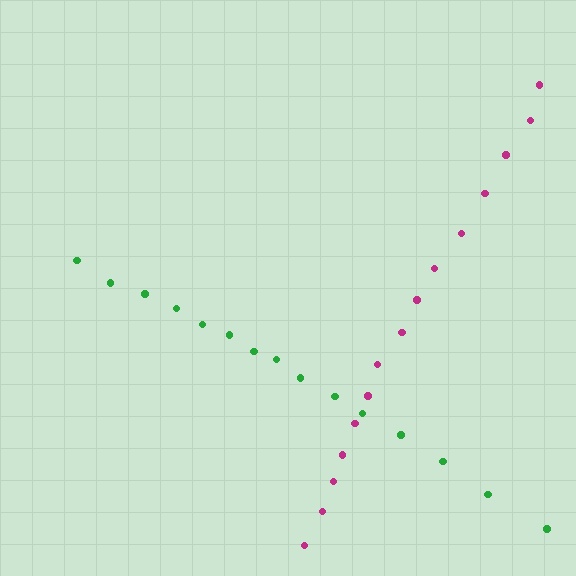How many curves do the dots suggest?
There are 2 distinct paths.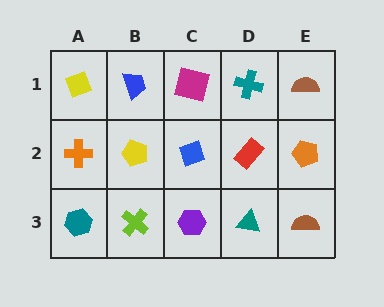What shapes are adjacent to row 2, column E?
A brown semicircle (row 1, column E), a brown semicircle (row 3, column E), a red rectangle (row 2, column D).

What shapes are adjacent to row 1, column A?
An orange cross (row 2, column A), a blue trapezoid (row 1, column B).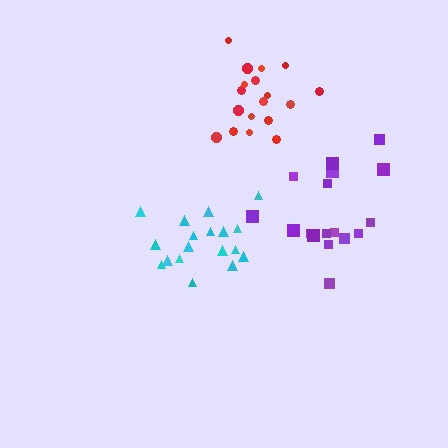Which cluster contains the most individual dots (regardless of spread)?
Red (18).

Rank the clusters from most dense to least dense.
cyan, red, purple.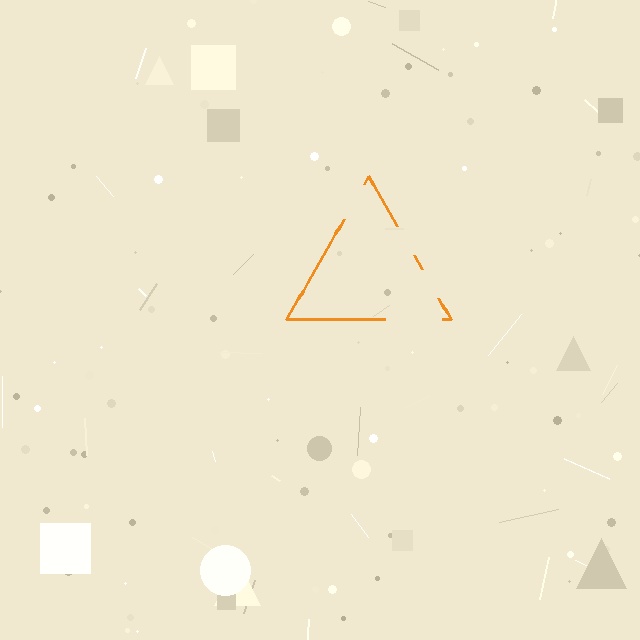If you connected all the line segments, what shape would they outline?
They would outline a triangle.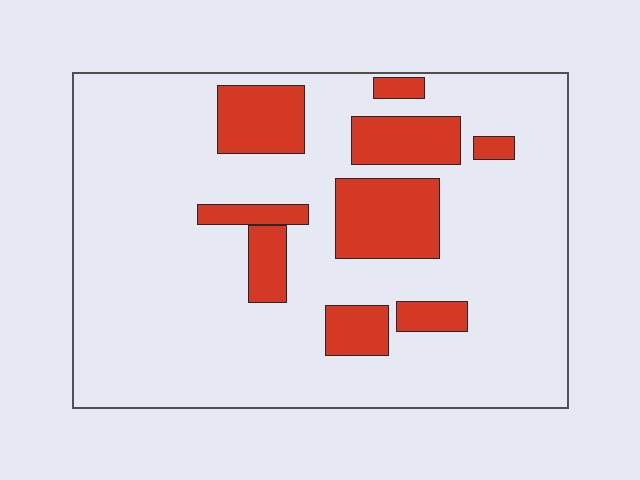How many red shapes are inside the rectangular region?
9.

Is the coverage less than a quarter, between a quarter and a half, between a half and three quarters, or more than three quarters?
Less than a quarter.